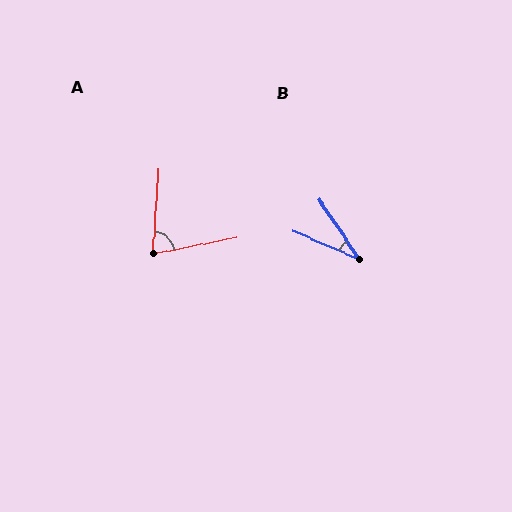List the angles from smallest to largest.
B (33°), A (75°).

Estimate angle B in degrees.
Approximately 33 degrees.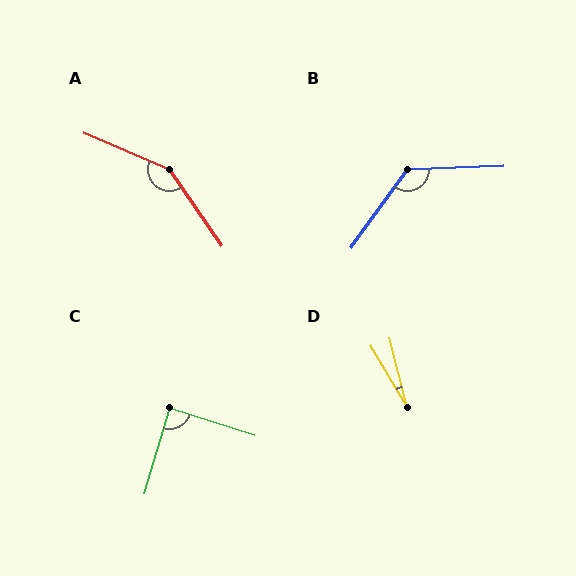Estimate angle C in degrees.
Approximately 88 degrees.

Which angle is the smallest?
D, at approximately 17 degrees.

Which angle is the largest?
A, at approximately 147 degrees.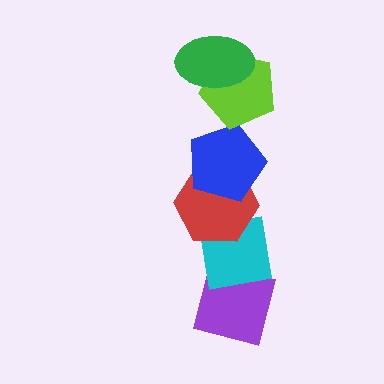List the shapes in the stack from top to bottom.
From top to bottom: the green ellipse, the lime pentagon, the blue pentagon, the red hexagon, the cyan square, the purple square.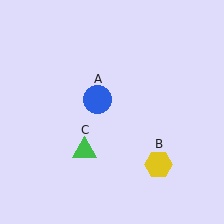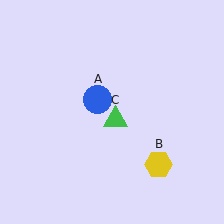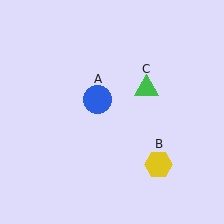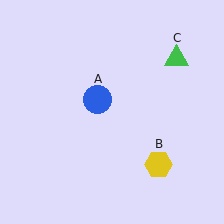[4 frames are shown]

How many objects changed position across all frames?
1 object changed position: green triangle (object C).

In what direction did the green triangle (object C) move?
The green triangle (object C) moved up and to the right.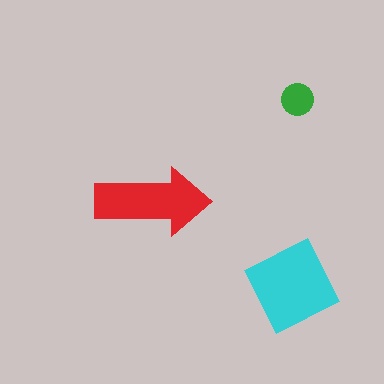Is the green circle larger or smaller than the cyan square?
Smaller.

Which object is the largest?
The cyan square.